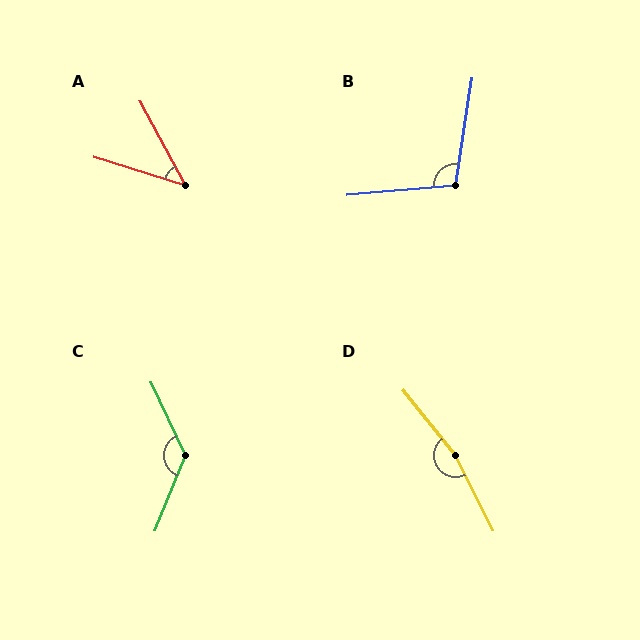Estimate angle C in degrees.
Approximately 133 degrees.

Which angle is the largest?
D, at approximately 168 degrees.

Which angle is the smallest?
A, at approximately 44 degrees.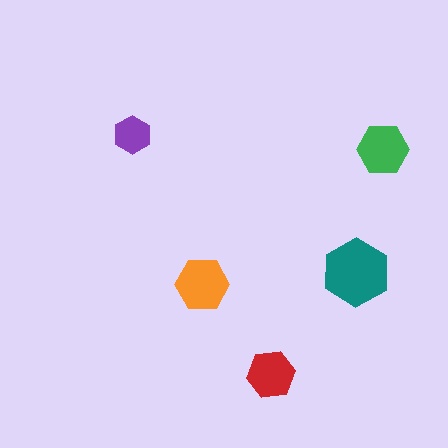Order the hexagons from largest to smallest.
the teal one, the orange one, the green one, the red one, the purple one.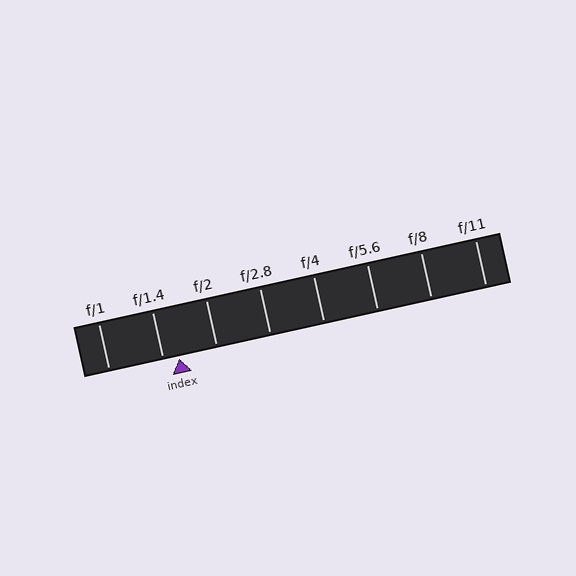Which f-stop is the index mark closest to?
The index mark is closest to f/1.4.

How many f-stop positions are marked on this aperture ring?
There are 8 f-stop positions marked.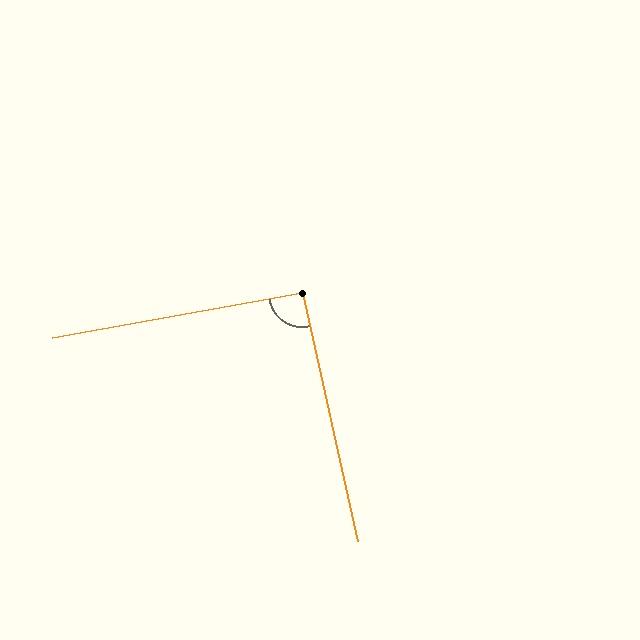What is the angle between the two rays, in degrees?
Approximately 92 degrees.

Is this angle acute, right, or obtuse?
It is approximately a right angle.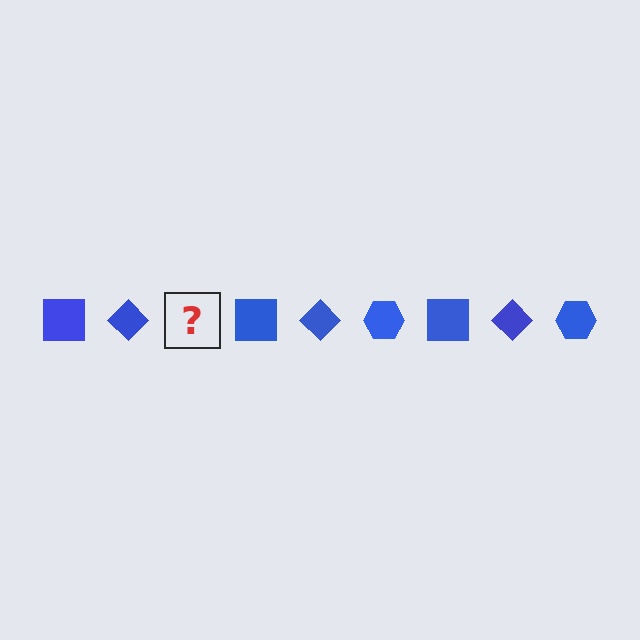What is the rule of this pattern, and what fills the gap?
The rule is that the pattern cycles through square, diamond, hexagon shapes in blue. The gap should be filled with a blue hexagon.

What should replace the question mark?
The question mark should be replaced with a blue hexagon.